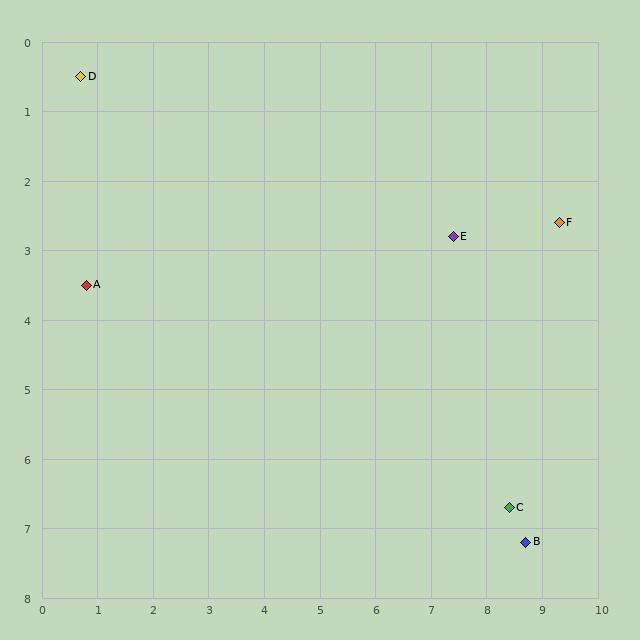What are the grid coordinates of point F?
Point F is at approximately (9.3, 2.6).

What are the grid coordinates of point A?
Point A is at approximately (0.8, 3.5).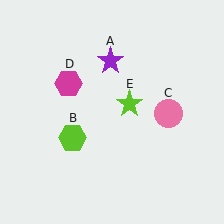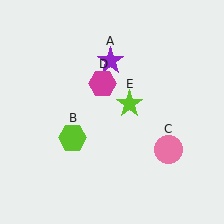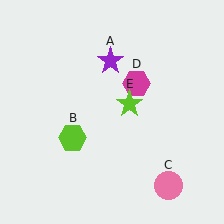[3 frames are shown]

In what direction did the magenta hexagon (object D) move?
The magenta hexagon (object D) moved right.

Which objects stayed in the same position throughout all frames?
Purple star (object A) and lime hexagon (object B) and lime star (object E) remained stationary.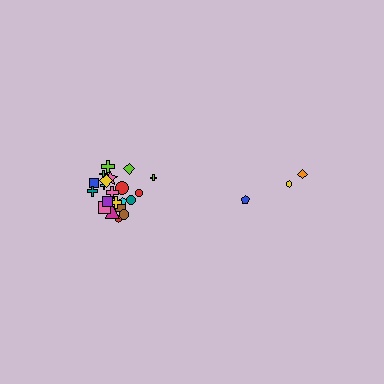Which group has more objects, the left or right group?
The left group.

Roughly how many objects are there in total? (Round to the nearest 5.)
Roughly 25 objects in total.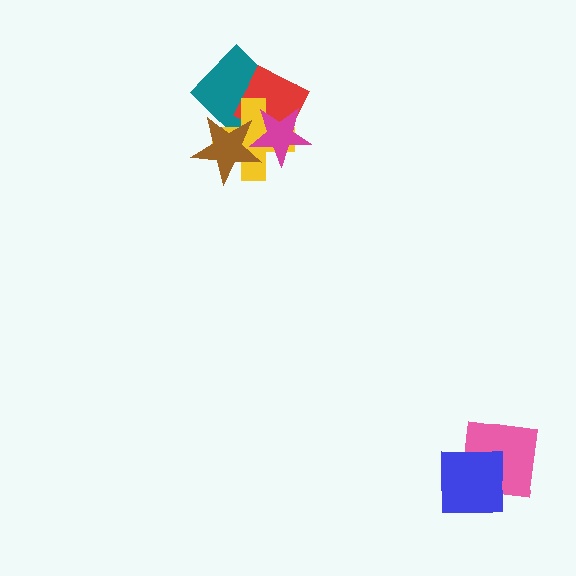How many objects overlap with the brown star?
4 objects overlap with the brown star.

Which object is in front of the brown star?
The magenta star is in front of the brown star.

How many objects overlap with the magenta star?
4 objects overlap with the magenta star.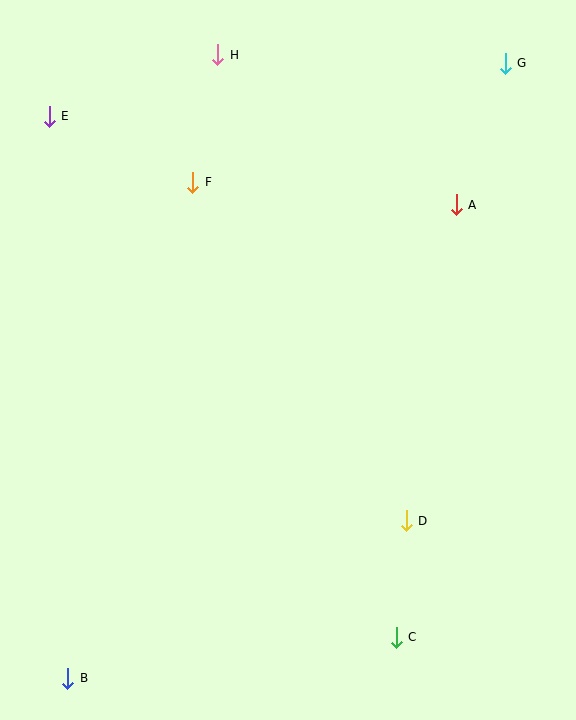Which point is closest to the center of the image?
Point D at (406, 521) is closest to the center.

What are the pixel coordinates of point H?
Point H is at (218, 55).